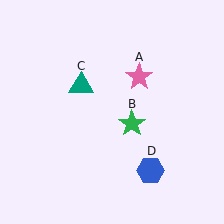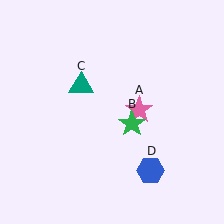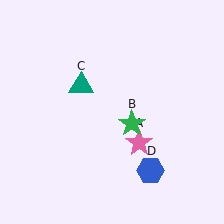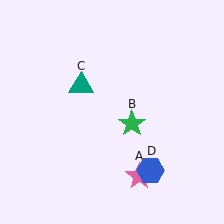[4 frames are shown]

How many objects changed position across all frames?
1 object changed position: pink star (object A).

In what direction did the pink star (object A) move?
The pink star (object A) moved down.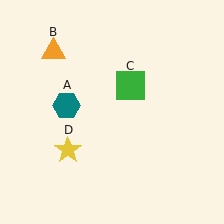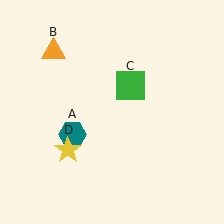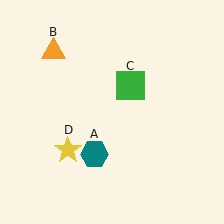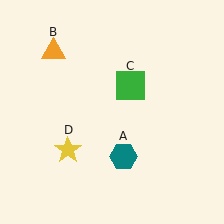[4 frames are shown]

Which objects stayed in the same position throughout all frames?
Orange triangle (object B) and green square (object C) and yellow star (object D) remained stationary.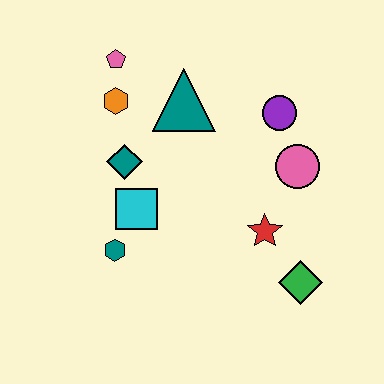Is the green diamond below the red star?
Yes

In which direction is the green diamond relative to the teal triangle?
The green diamond is below the teal triangle.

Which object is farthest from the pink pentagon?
The green diamond is farthest from the pink pentagon.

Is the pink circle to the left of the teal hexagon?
No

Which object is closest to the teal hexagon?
The cyan square is closest to the teal hexagon.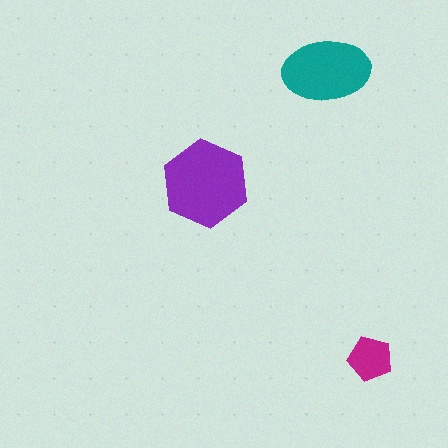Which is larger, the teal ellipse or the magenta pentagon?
The teal ellipse.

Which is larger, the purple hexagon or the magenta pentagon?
The purple hexagon.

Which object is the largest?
The purple hexagon.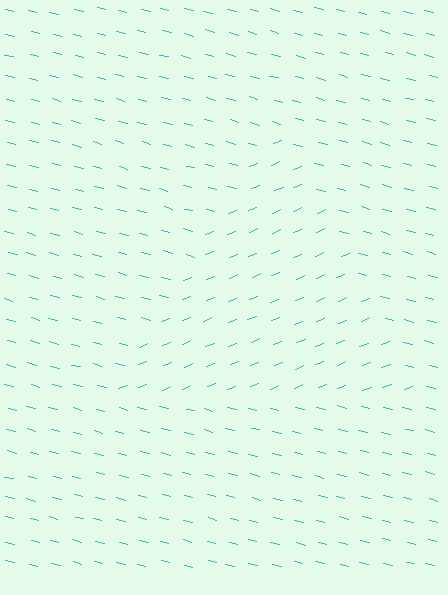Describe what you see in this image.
The image is filled with small cyan line segments. A triangle region in the image has lines oriented differently from the surrounding lines, creating a visible texture boundary.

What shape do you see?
I see a triangle.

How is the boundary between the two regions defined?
The boundary is defined purely by a change in line orientation (approximately 37 degrees difference). All lines are the same color and thickness.